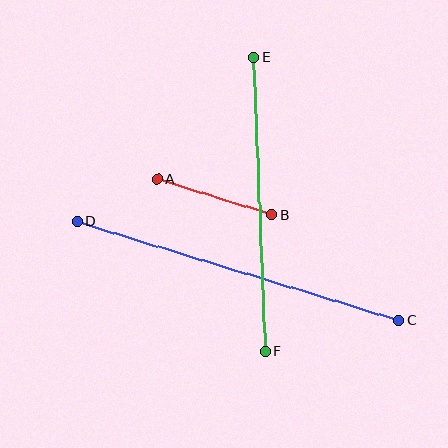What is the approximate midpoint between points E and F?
The midpoint is at approximately (260, 204) pixels.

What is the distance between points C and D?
The distance is approximately 337 pixels.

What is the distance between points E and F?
The distance is approximately 294 pixels.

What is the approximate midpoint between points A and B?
The midpoint is at approximately (214, 197) pixels.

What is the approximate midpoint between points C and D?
The midpoint is at approximately (238, 271) pixels.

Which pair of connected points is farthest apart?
Points C and D are farthest apart.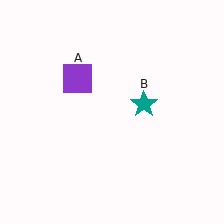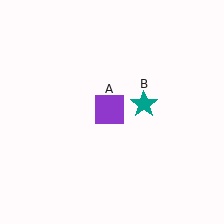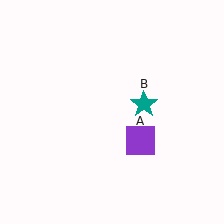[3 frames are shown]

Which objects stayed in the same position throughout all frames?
Teal star (object B) remained stationary.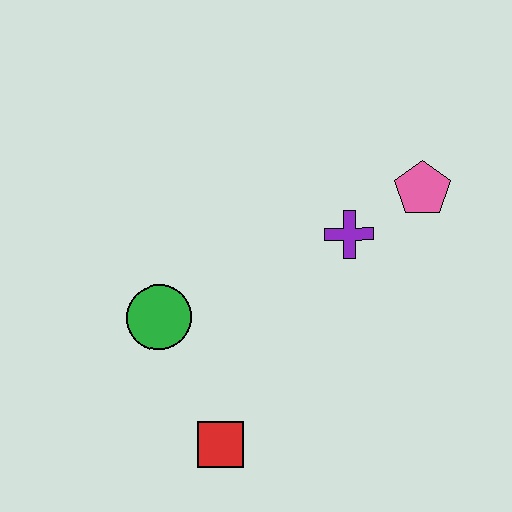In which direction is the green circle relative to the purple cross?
The green circle is to the left of the purple cross.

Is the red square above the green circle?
No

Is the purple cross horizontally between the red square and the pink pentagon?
Yes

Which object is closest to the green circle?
The red square is closest to the green circle.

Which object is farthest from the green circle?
The pink pentagon is farthest from the green circle.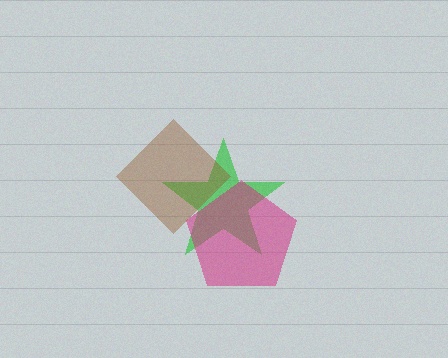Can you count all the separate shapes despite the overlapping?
Yes, there are 3 separate shapes.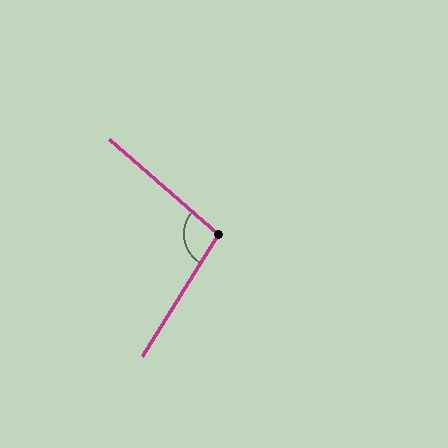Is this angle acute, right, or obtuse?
It is obtuse.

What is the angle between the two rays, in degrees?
Approximately 99 degrees.